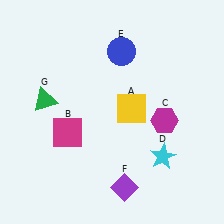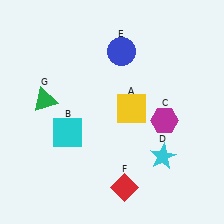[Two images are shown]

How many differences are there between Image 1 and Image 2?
There are 2 differences between the two images.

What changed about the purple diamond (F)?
In Image 1, F is purple. In Image 2, it changed to red.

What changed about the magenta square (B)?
In Image 1, B is magenta. In Image 2, it changed to cyan.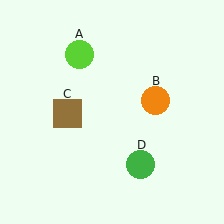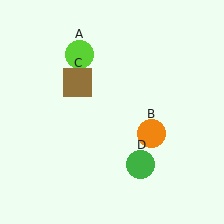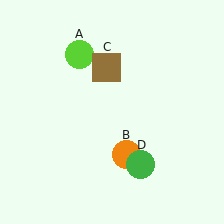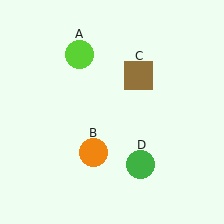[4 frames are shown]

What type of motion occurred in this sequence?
The orange circle (object B), brown square (object C) rotated clockwise around the center of the scene.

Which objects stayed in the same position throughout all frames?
Lime circle (object A) and green circle (object D) remained stationary.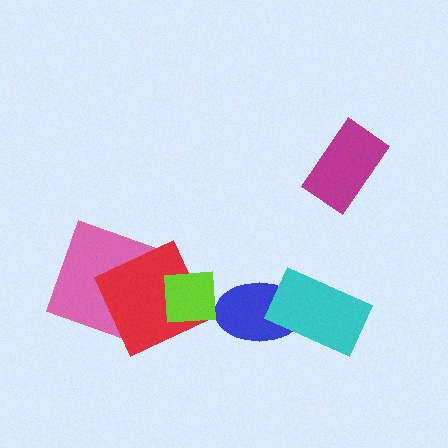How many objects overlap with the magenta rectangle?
0 objects overlap with the magenta rectangle.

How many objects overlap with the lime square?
2 objects overlap with the lime square.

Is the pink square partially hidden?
Yes, it is partially covered by another shape.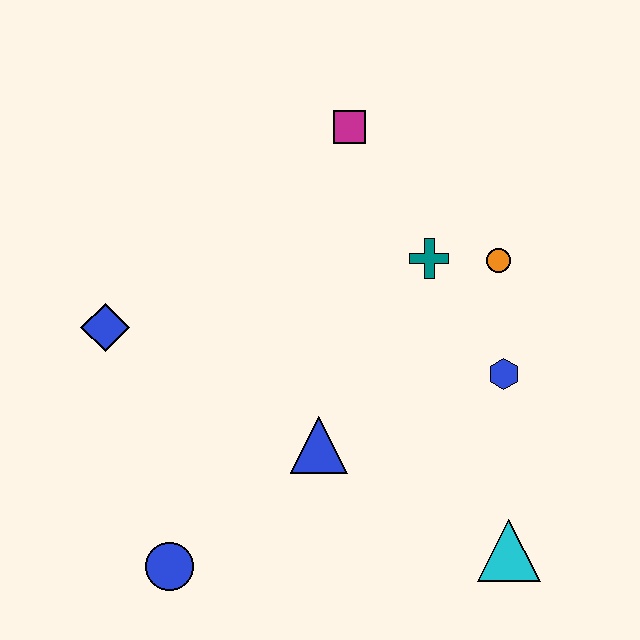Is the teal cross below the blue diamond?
No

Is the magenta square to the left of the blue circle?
No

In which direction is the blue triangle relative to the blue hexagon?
The blue triangle is to the left of the blue hexagon.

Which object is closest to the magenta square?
The teal cross is closest to the magenta square.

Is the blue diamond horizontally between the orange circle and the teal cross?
No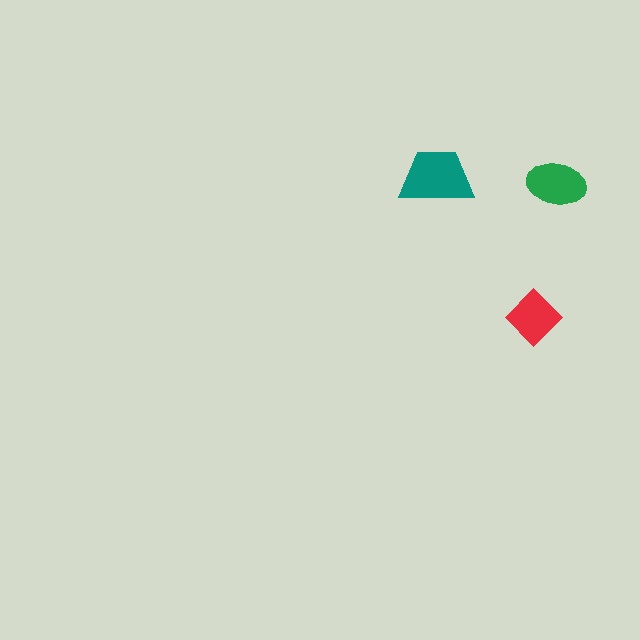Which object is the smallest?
The red diamond.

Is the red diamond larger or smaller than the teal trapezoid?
Smaller.